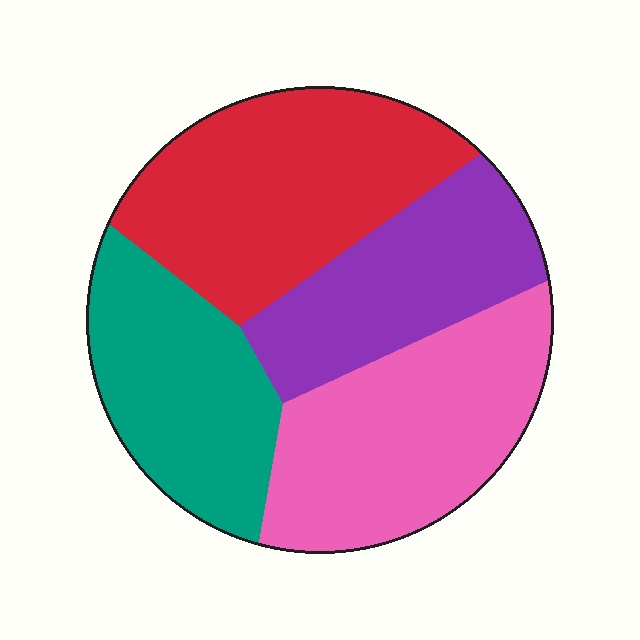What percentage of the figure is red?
Red takes up about one third (1/3) of the figure.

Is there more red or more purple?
Red.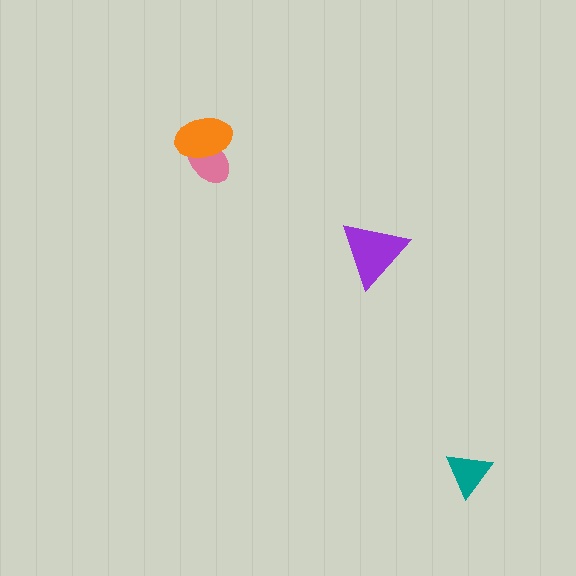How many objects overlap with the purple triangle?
0 objects overlap with the purple triangle.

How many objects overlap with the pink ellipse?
1 object overlaps with the pink ellipse.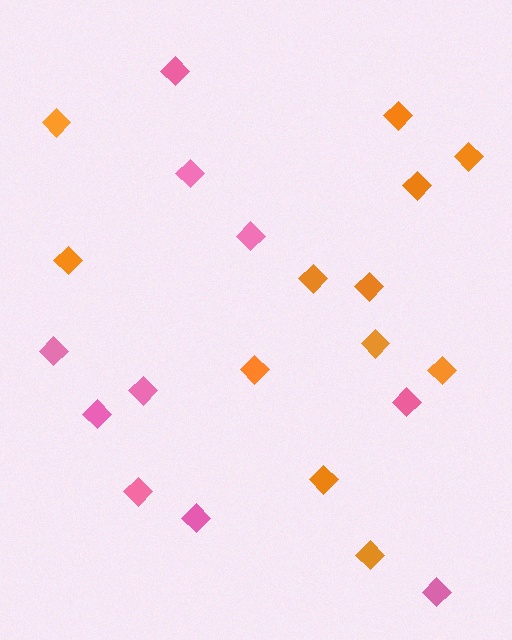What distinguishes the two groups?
There are 2 groups: one group of orange diamonds (12) and one group of pink diamonds (10).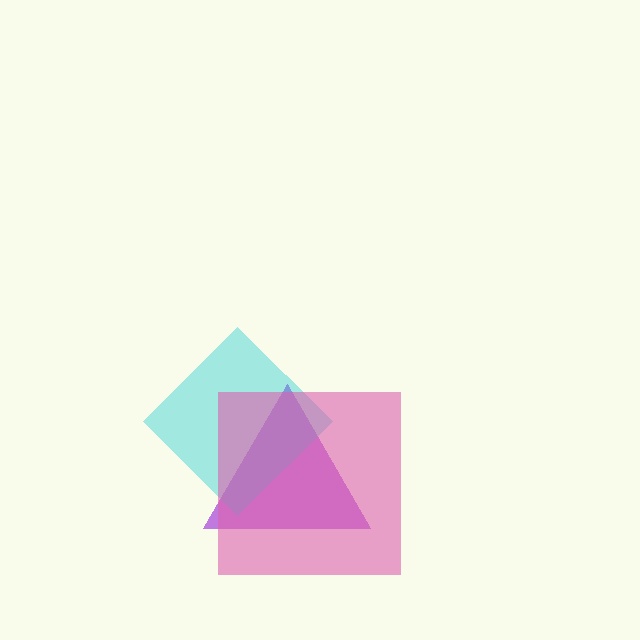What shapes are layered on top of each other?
The layered shapes are: a purple triangle, a cyan diamond, a pink square.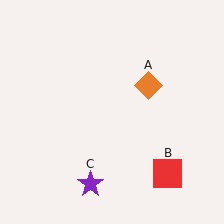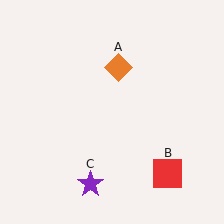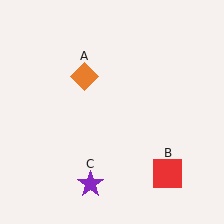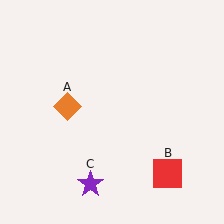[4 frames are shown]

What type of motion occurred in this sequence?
The orange diamond (object A) rotated counterclockwise around the center of the scene.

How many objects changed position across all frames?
1 object changed position: orange diamond (object A).